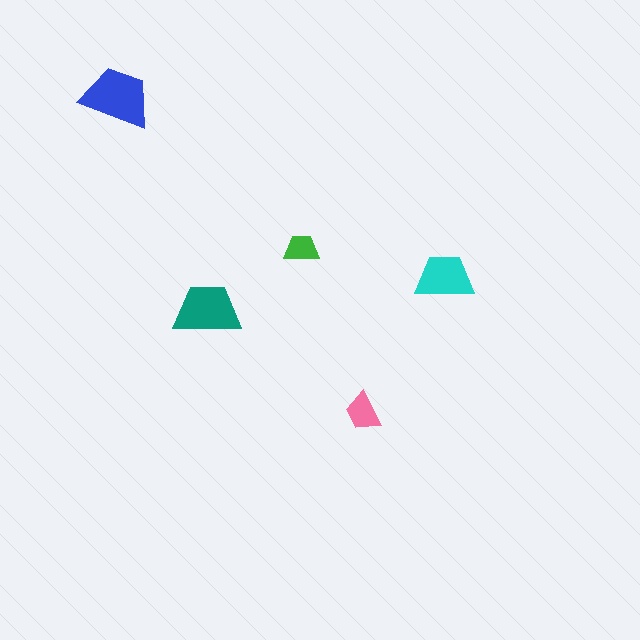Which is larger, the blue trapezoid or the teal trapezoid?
The blue one.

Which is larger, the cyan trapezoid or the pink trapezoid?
The cyan one.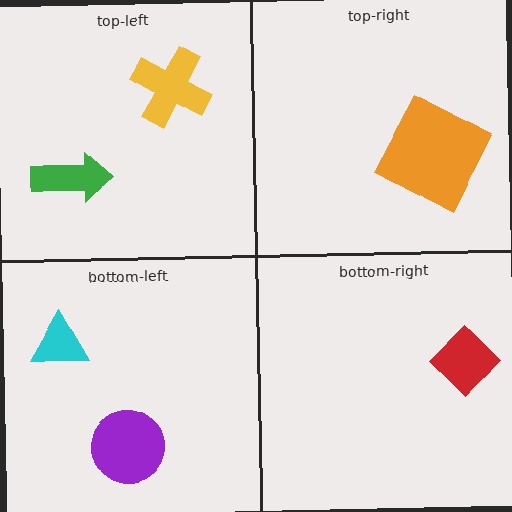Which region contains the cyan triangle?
The bottom-left region.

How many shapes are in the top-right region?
1.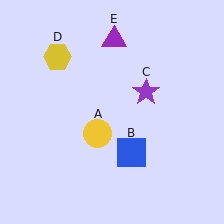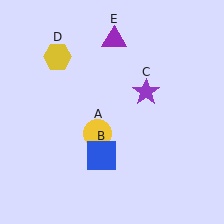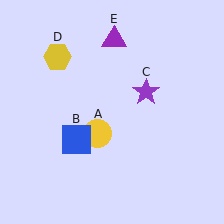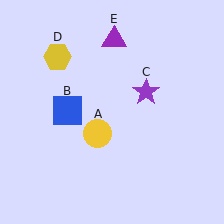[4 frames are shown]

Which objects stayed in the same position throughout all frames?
Yellow circle (object A) and purple star (object C) and yellow hexagon (object D) and purple triangle (object E) remained stationary.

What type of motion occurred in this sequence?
The blue square (object B) rotated clockwise around the center of the scene.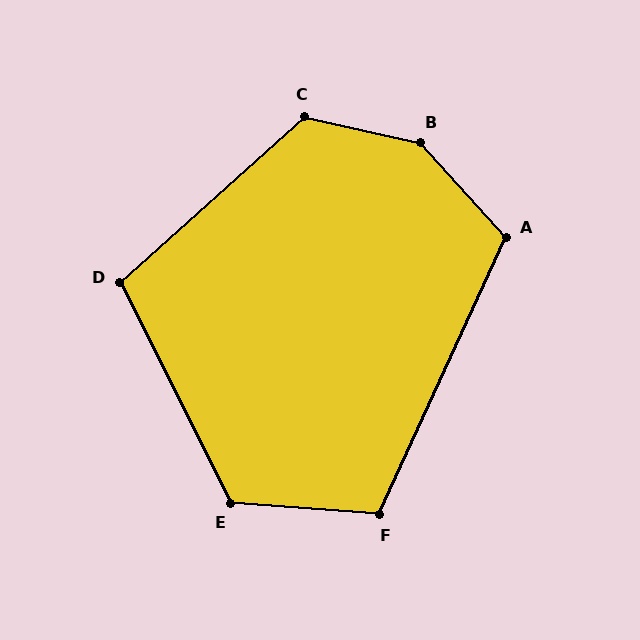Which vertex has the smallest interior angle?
D, at approximately 105 degrees.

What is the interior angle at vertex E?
Approximately 121 degrees (obtuse).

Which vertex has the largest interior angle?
B, at approximately 145 degrees.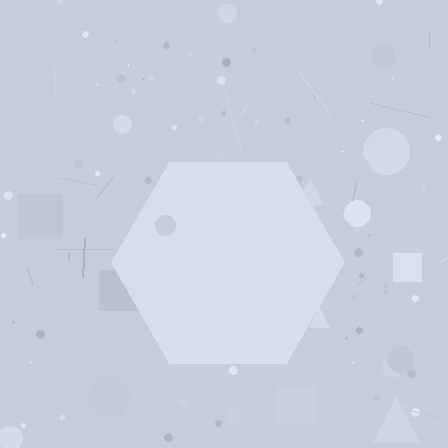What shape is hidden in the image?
A hexagon is hidden in the image.